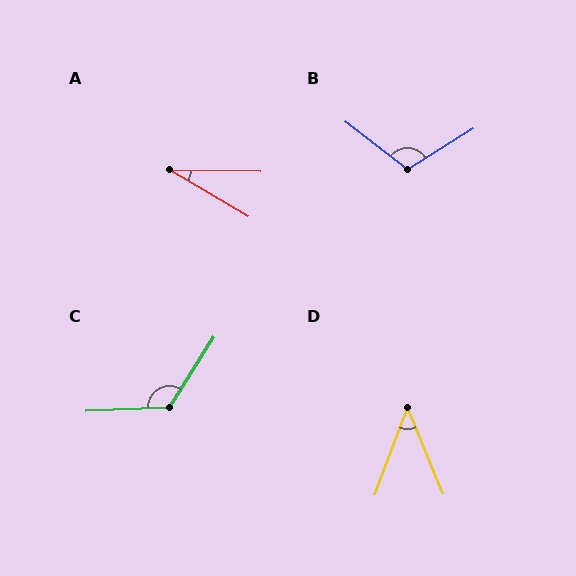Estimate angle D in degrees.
Approximately 43 degrees.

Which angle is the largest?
C, at approximately 125 degrees.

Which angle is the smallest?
A, at approximately 30 degrees.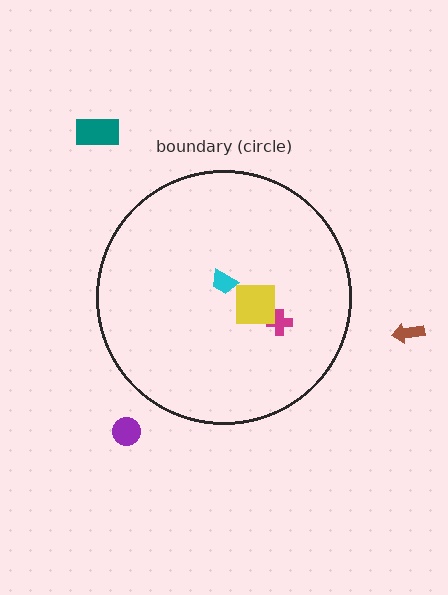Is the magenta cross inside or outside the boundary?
Inside.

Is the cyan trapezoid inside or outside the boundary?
Inside.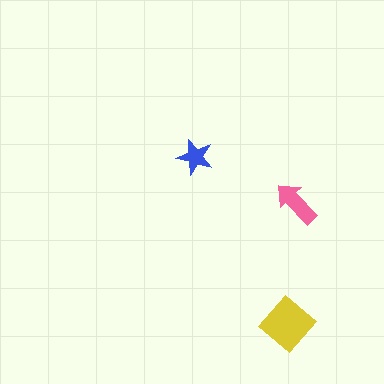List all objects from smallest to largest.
The blue star, the pink arrow, the yellow diamond.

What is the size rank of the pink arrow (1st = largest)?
2nd.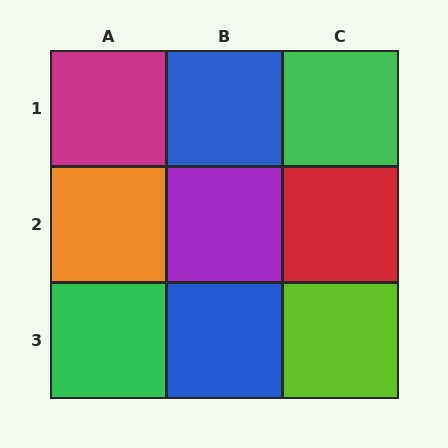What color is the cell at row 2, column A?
Orange.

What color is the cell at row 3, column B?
Blue.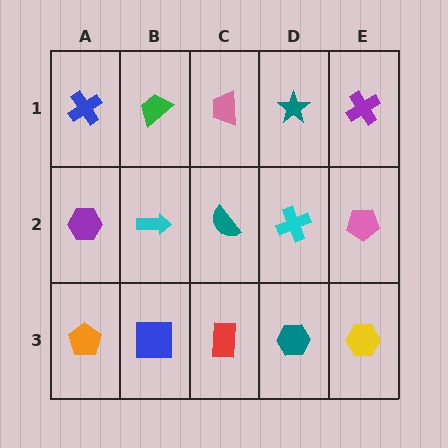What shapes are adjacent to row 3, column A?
A purple hexagon (row 2, column A), a blue square (row 3, column B).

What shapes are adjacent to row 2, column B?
A green trapezoid (row 1, column B), a blue square (row 3, column B), a purple hexagon (row 2, column A), a teal semicircle (row 2, column C).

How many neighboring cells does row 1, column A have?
2.